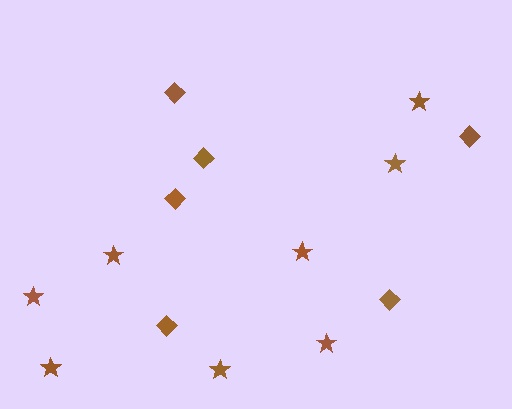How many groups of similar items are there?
There are 2 groups: one group of diamonds (6) and one group of stars (8).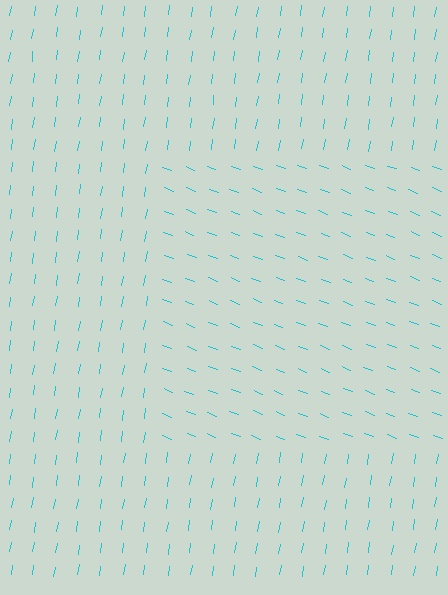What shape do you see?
I see a rectangle.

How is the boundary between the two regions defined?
The boundary is defined purely by a change in line orientation (approximately 77 degrees difference). All lines are the same color and thickness.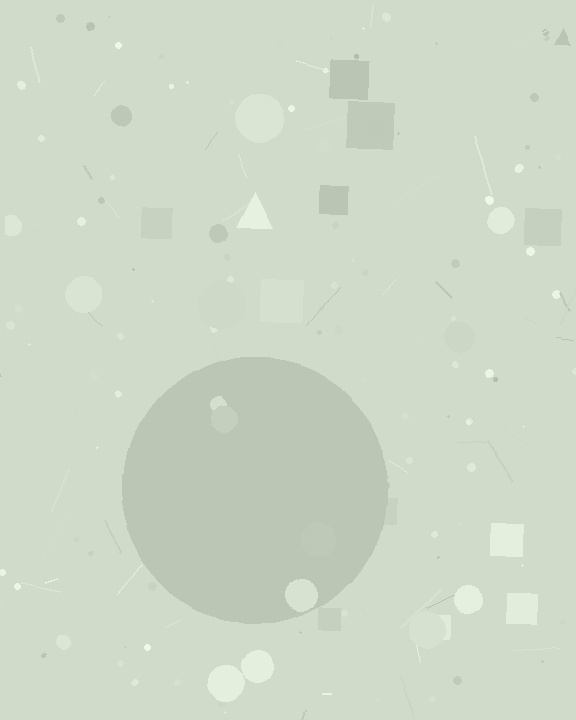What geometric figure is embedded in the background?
A circle is embedded in the background.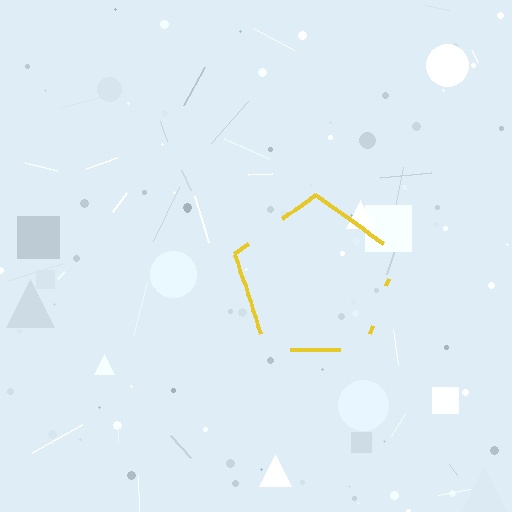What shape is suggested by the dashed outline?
The dashed outline suggests a pentagon.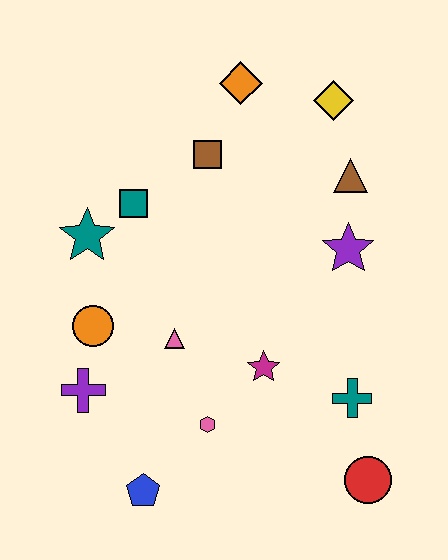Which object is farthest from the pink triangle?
The yellow diamond is farthest from the pink triangle.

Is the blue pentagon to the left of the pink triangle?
Yes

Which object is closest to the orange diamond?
The brown square is closest to the orange diamond.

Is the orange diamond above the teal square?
Yes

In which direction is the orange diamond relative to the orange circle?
The orange diamond is above the orange circle.